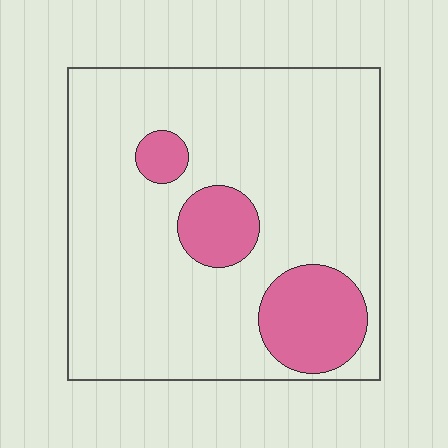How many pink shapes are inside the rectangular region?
3.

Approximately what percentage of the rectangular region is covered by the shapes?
Approximately 15%.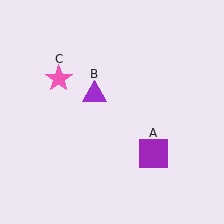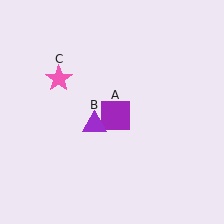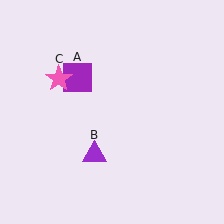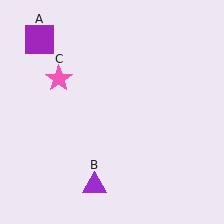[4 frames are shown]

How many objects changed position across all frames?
2 objects changed position: purple square (object A), purple triangle (object B).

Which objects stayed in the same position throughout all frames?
Pink star (object C) remained stationary.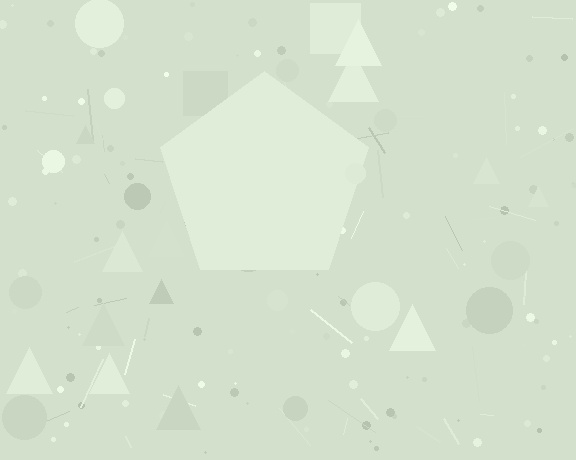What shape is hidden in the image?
A pentagon is hidden in the image.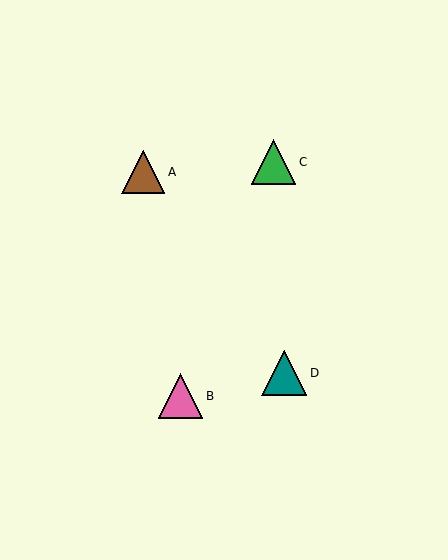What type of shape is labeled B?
Shape B is a pink triangle.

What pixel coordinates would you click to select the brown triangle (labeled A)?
Click at (143, 172) to select the brown triangle A.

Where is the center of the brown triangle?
The center of the brown triangle is at (143, 172).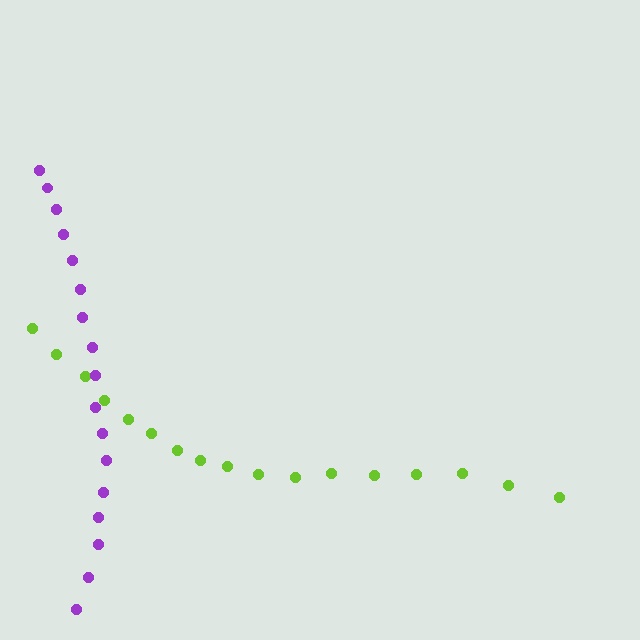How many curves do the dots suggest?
There are 2 distinct paths.